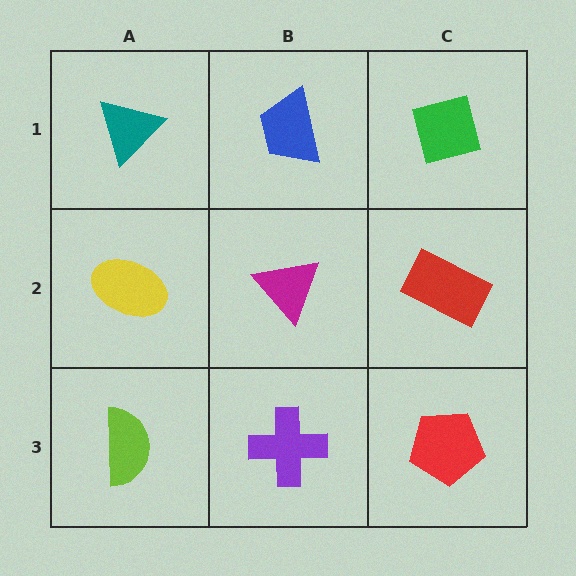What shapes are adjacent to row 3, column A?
A yellow ellipse (row 2, column A), a purple cross (row 3, column B).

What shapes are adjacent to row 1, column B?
A magenta triangle (row 2, column B), a teal triangle (row 1, column A), a green square (row 1, column C).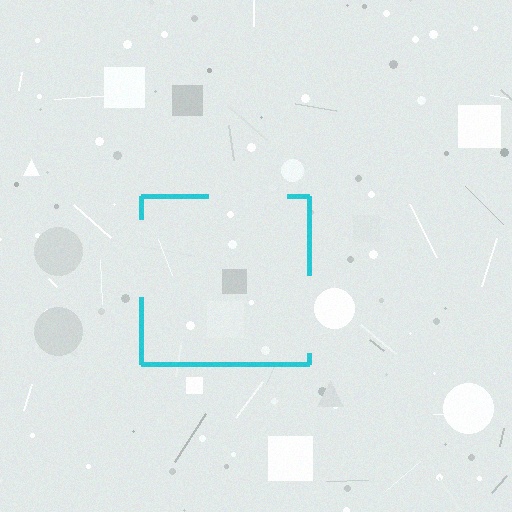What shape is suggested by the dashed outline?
The dashed outline suggests a square.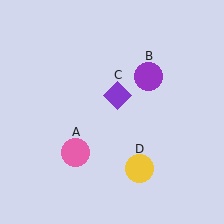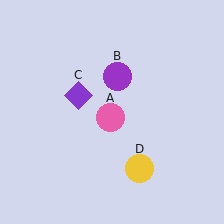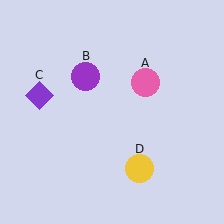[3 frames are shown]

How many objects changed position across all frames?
3 objects changed position: pink circle (object A), purple circle (object B), purple diamond (object C).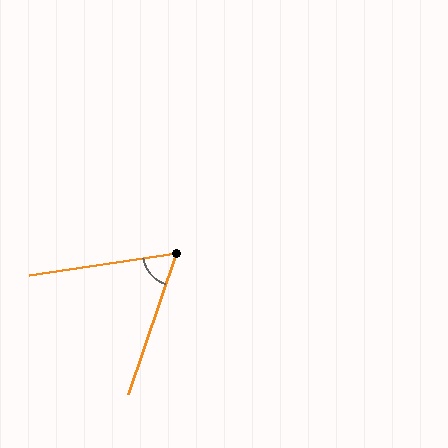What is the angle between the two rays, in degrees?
Approximately 63 degrees.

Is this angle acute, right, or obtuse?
It is acute.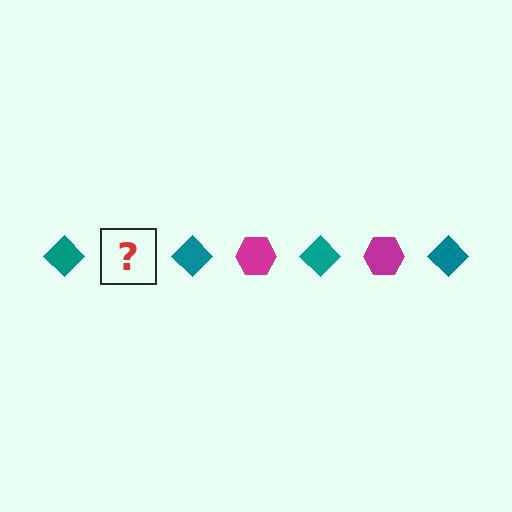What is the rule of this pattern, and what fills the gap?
The rule is that the pattern alternates between teal diamond and magenta hexagon. The gap should be filled with a magenta hexagon.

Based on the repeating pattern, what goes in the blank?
The blank should be a magenta hexagon.